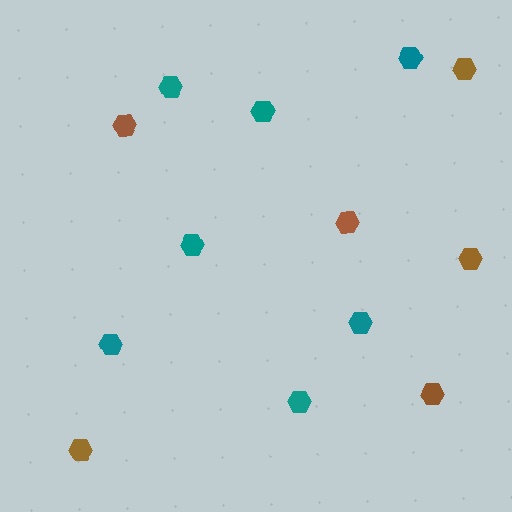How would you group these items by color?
There are 2 groups: one group of brown hexagons (6) and one group of teal hexagons (7).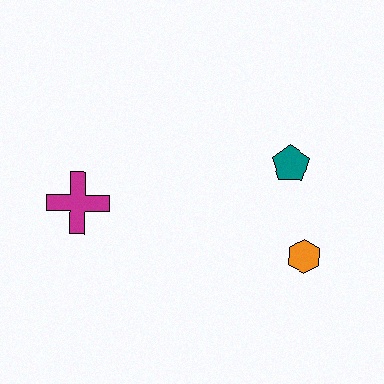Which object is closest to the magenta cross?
The teal pentagon is closest to the magenta cross.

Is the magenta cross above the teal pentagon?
No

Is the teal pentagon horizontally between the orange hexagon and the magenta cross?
Yes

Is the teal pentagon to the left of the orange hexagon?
Yes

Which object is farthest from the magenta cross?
The orange hexagon is farthest from the magenta cross.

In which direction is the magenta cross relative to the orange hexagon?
The magenta cross is to the left of the orange hexagon.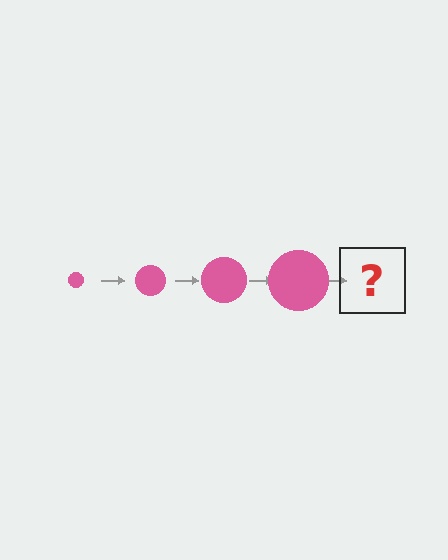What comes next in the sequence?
The next element should be a pink circle, larger than the previous one.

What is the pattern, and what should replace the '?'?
The pattern is that the circle gets progressively larger each step. The '?' should be a pink circle, larger than the previous one.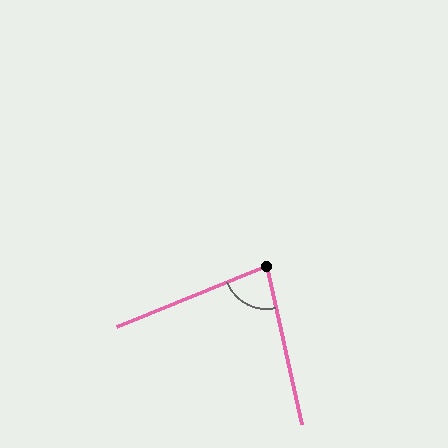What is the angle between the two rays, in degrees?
Approximately 80 degrees.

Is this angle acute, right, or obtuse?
It is acute.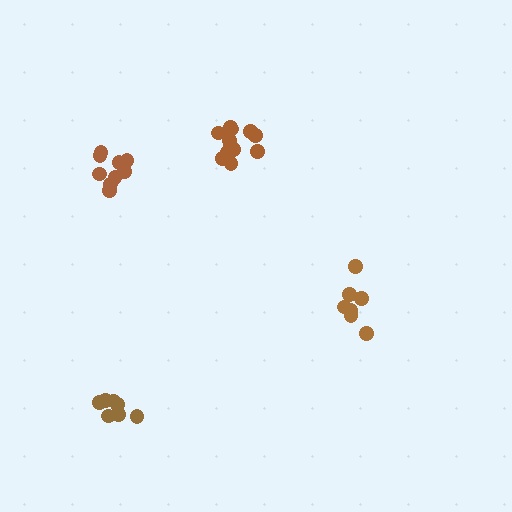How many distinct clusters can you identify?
There are 4 distinct clusters.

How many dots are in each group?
Group 1: 7 dots, Group 2: 13 dots, Group 3: 7 dots, Group 4: 9 dots (36 total).